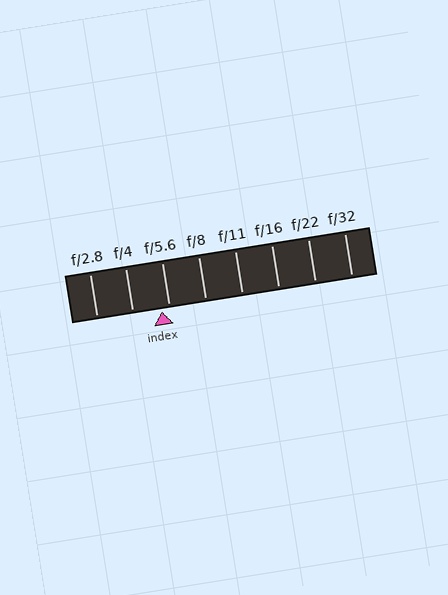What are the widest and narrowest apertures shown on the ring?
The widest aperture shown is f/2.8 and the narrowest is f/32.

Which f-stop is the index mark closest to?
The index mark is closest to f/5.6.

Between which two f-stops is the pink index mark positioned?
The index mark is between f/4 and f/5.6.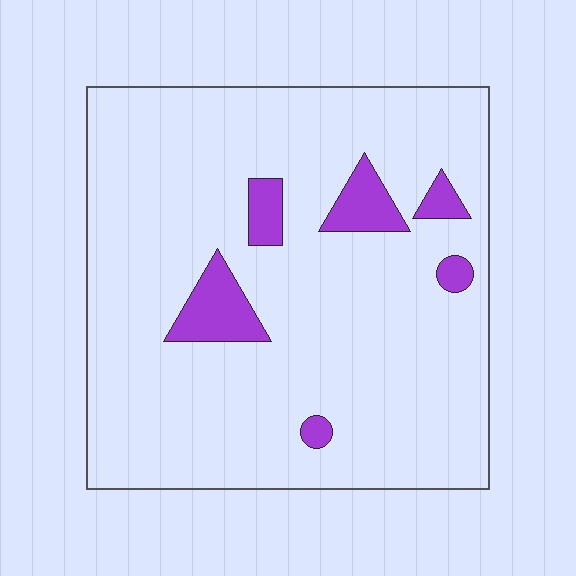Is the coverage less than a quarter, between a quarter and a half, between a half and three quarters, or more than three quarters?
Less than a quarter.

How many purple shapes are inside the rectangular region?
6.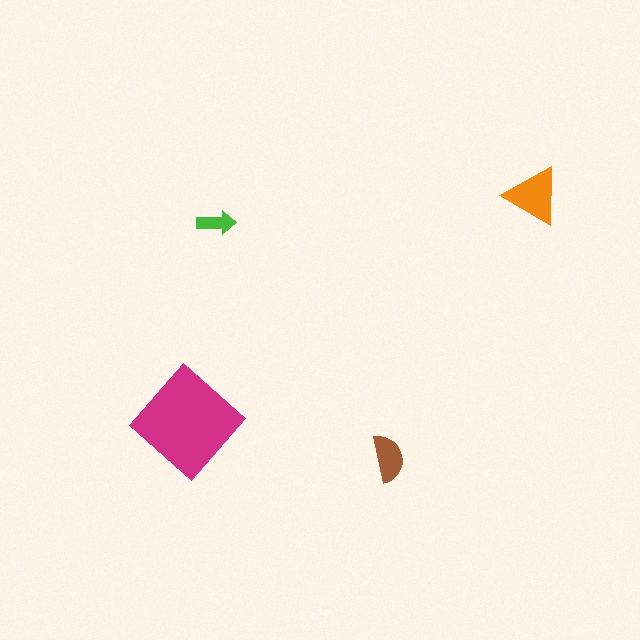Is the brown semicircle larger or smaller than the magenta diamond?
Smaller.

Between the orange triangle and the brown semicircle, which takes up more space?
The orange triangle.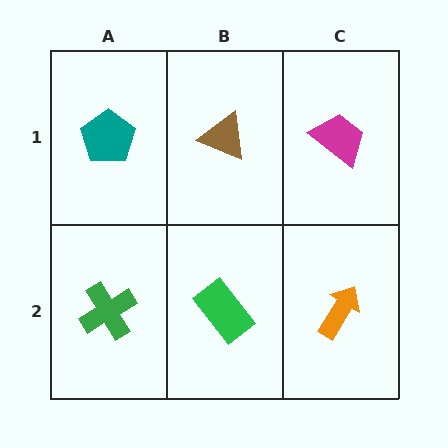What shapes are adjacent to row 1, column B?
A green rectangle (row 2, column B), a teal pentagon (row 1, column A), a magenta trapezoid (row 1, column C).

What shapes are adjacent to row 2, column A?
A teal pentagon (row 1, column A), a green rectangle (row 2, column B).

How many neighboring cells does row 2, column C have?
2.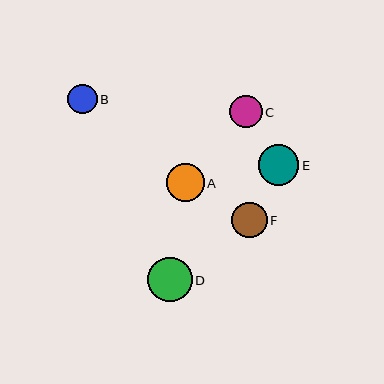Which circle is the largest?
Circle D is the largest with a size of approximately 44 pixels.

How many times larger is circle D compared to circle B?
Circle D is approximately 1.5 times the size of circle B.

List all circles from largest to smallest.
From largest to smallest: D, E, A, F, C, B.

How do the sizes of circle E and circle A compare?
Circle E and circle A are approximately the same size.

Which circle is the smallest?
Circle B is the smallest with a size of approximately 30 pixels.